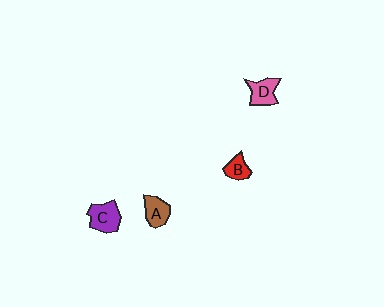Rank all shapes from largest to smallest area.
From largest to smallest: C (purple), D (pink), A (brown), B (red).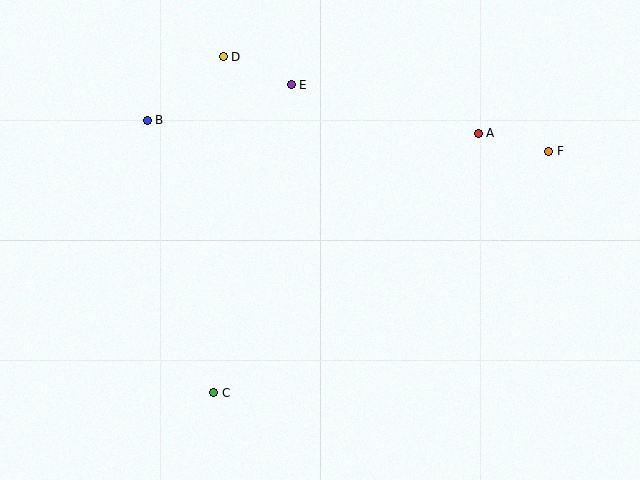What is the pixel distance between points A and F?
The distance between A and F is 73 pixels.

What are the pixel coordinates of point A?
Point A is at (478, 133).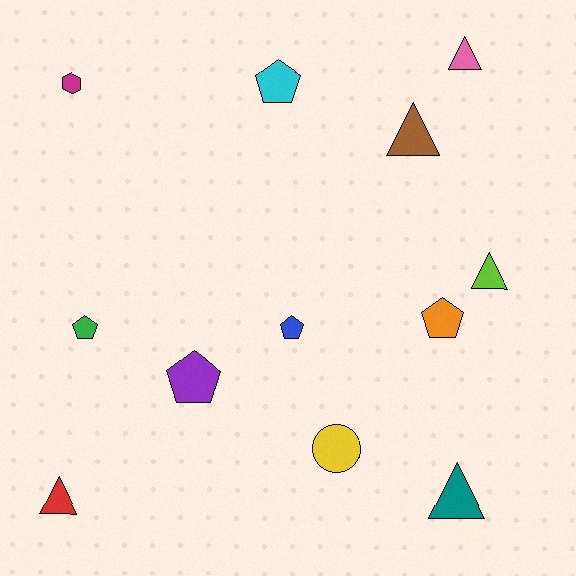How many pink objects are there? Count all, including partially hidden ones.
There is 1 pink object.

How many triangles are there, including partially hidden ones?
There are 5 triangles.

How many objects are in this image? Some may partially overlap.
There are 12 objects.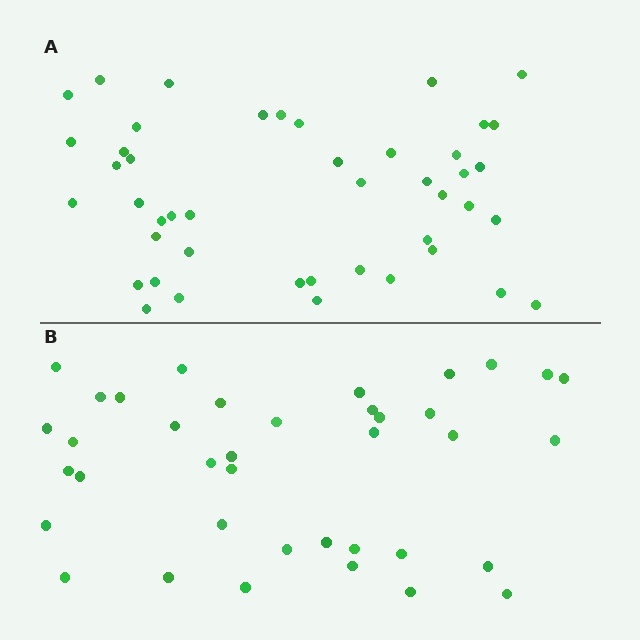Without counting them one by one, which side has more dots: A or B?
Region A (the top region) has more dots.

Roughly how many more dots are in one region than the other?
Region A has roughly 8 or so more dots than region B.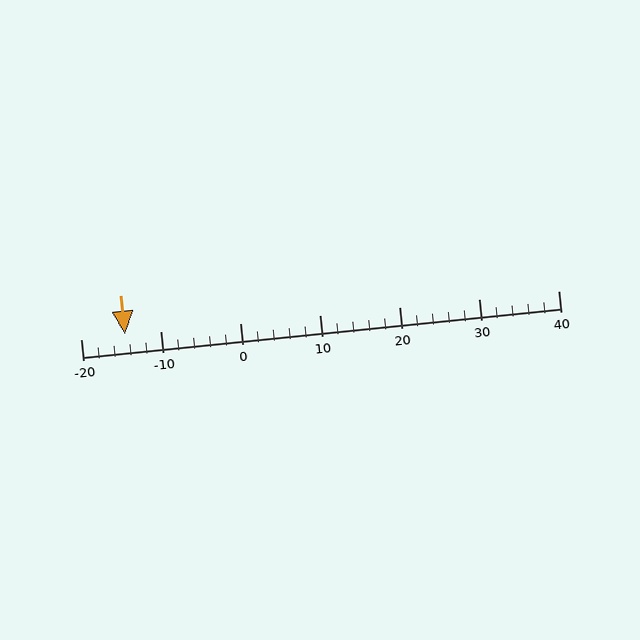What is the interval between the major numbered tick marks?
The major tick marks are spaced 10 units apart.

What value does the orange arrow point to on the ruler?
The orange arrow points to approximately -14.